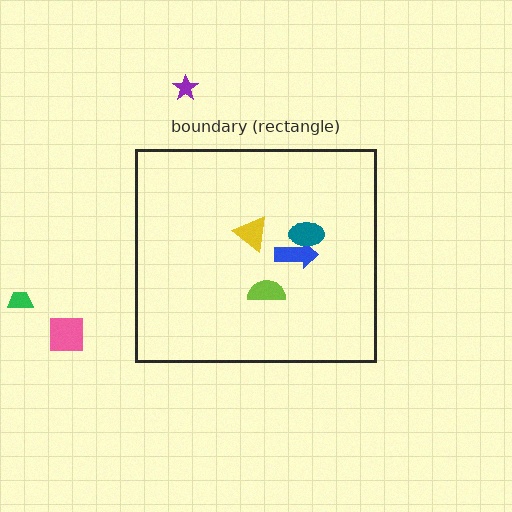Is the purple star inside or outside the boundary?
Outside.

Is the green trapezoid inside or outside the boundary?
Outside.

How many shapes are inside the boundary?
4 inside, 3 outside.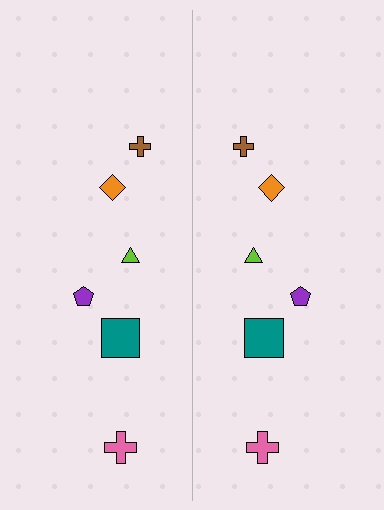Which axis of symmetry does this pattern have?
The pattern has a vertical axis of symmetry running through the center of the image.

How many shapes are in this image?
There are 12 shapes in this image.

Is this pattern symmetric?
Yes, this pattern has bilateral (reflection) symmetry.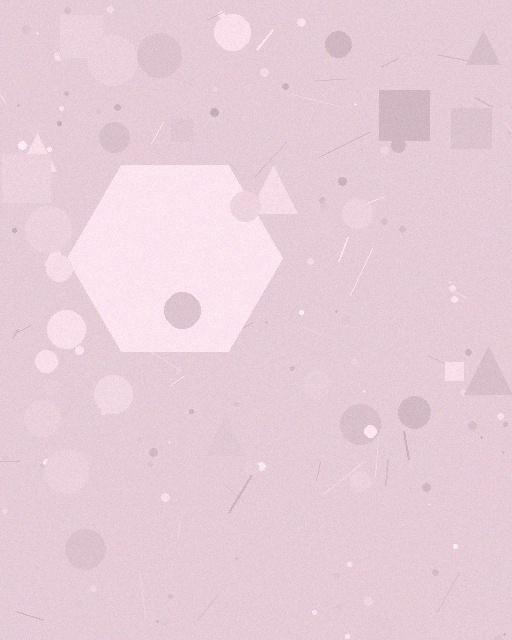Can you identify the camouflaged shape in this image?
The camouflaged shape is a hexagon.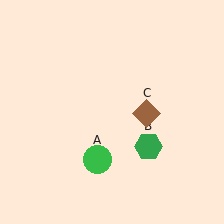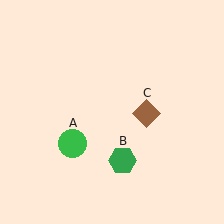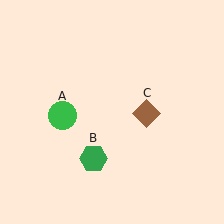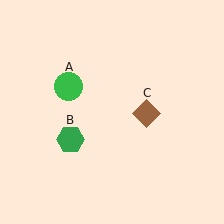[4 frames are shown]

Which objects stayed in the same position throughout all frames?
Brown diamond (object C) remained stationary.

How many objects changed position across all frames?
2 objects changed position: green circle (object A), green hexagon (object B).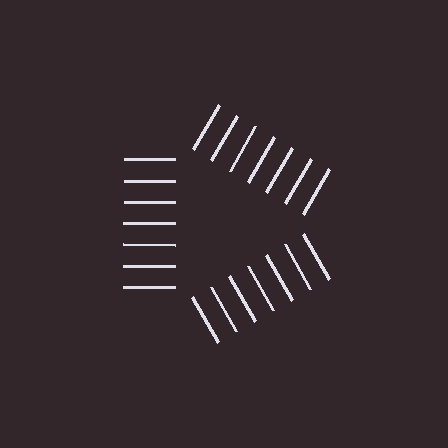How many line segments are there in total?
21 — 7 along each of the 3 edges.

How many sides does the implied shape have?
3 sides — the line-ends trace a triangle.